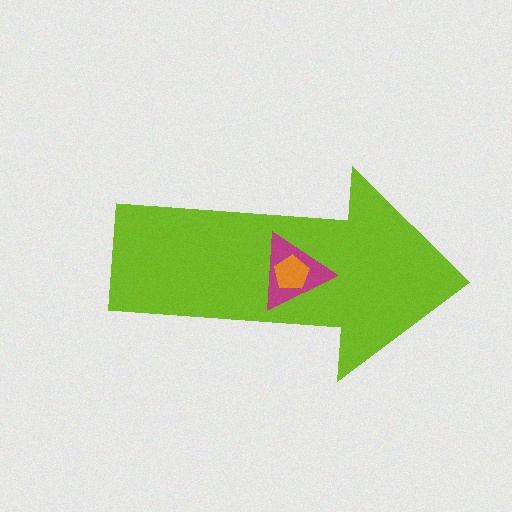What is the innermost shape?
The orange pentagon.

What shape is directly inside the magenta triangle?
The orange pentagon.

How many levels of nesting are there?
3.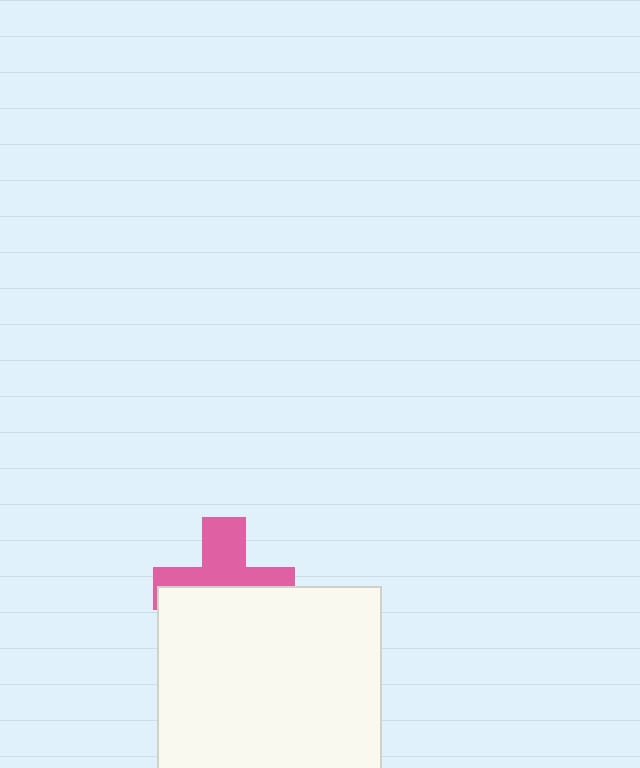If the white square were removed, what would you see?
You would see the complete pink cross.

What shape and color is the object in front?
The object in front is a white square.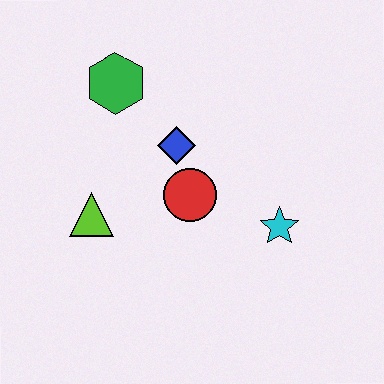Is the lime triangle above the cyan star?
Yes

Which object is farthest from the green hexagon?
The cyan star is farthest from the green hexagon.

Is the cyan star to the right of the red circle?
Yes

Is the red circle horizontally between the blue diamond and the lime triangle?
No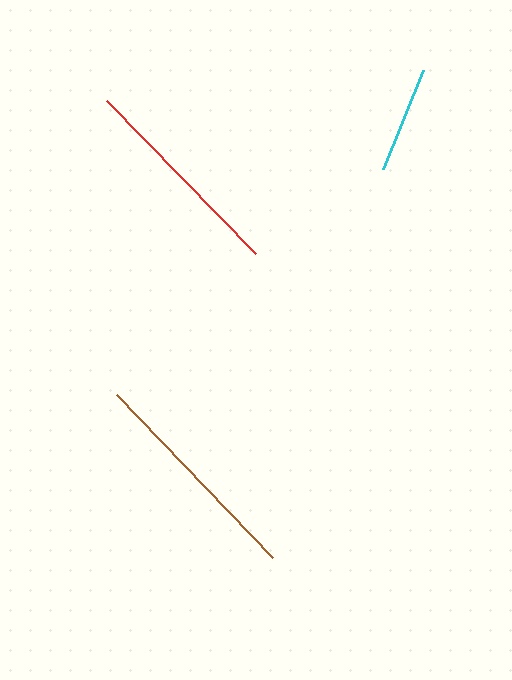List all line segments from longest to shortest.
From longest to shortest: brown, red, cyan.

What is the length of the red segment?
The red segment is approximately 213 pixels long.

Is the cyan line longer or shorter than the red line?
The red line is longer than the cyan line.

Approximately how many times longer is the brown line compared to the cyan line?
The brown line is approximately 2.1 times the length of the cyan line.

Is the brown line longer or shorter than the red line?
The brown line is longer than the red line.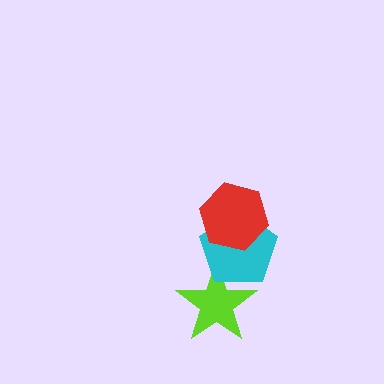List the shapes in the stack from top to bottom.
From top to bottom: the red hexagon, the cyan pentagon, the lime star.